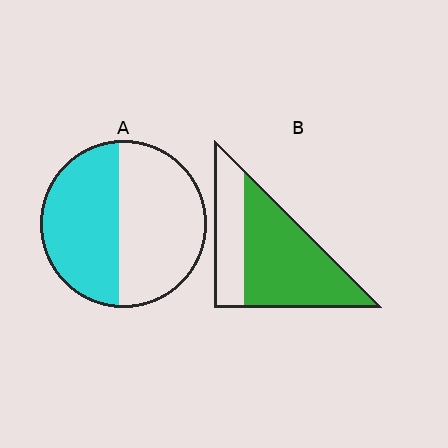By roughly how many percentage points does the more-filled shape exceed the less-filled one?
By roughly 20 percentage points (B over A).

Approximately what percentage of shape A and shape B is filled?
A is approximately 45% and B is approximately 70%.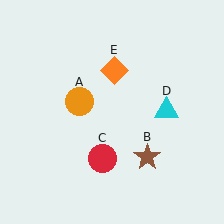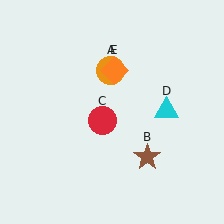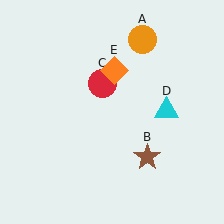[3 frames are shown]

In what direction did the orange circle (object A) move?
The orange circle (object A) moved up and to the right.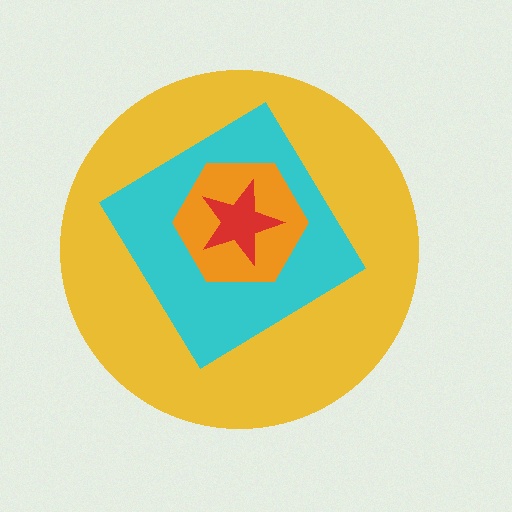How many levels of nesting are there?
4.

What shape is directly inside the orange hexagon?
The red star.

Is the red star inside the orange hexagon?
Yes.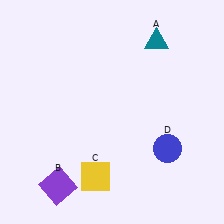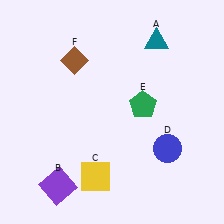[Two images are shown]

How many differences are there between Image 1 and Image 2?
There are 2 differences between the two images.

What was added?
A green pentagon (E), a brown diamond (F) were added in Image 2.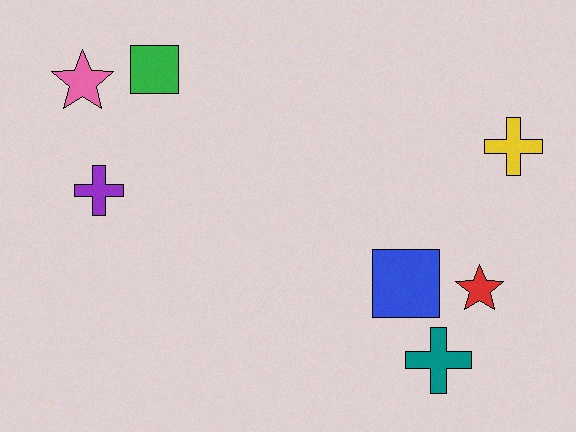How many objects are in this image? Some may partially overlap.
There are 7 objects.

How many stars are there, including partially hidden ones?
There are 2 stars.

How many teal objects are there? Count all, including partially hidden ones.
There is 1 teal object.